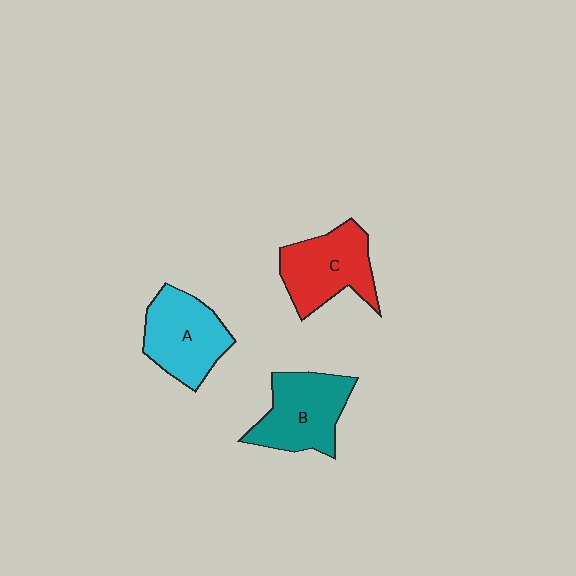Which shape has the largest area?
Shape B (teal).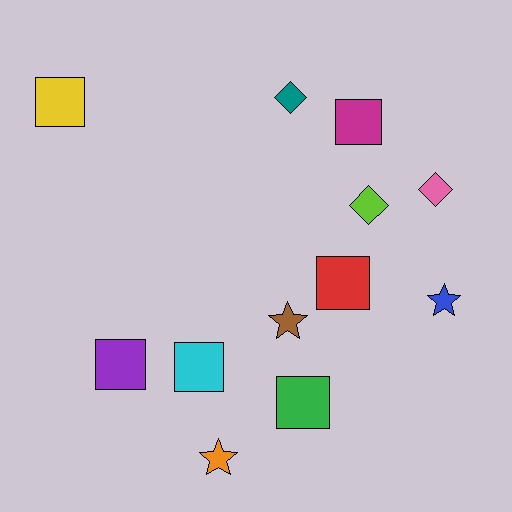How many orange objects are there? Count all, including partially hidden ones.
There is 1 orange object.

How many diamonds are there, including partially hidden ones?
There are 3 diamonds.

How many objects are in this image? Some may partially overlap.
There are 12 objects.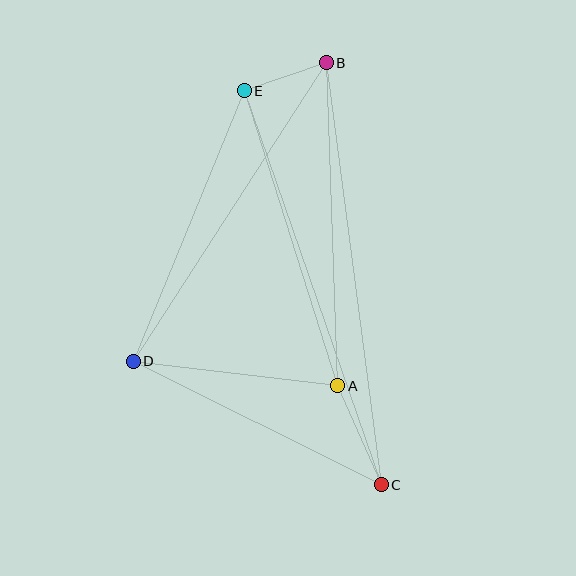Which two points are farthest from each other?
Points B and C are farthest from each other.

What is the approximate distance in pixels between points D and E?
The distance between D and E is approximately 292 pixels.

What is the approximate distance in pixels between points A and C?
The distance between A and C is approximately 109 pixels.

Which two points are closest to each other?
Points B and E are closest to each other.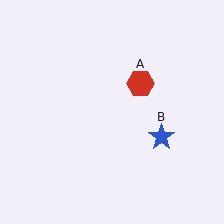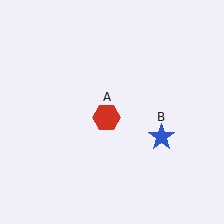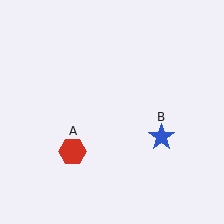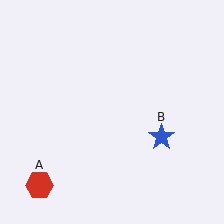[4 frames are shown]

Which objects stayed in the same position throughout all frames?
Blue star (object B) remained stationary.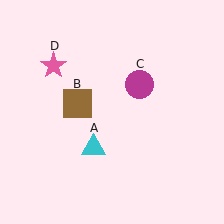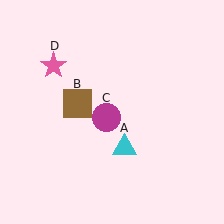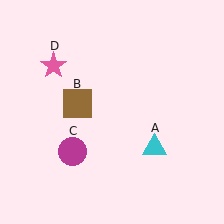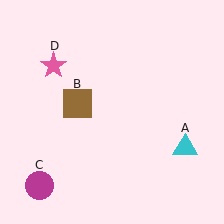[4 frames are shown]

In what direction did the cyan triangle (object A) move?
The cyan triangle (object A) moved right.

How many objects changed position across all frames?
2 objects changed position: cyan triangle (object A), magenta circle (object C).